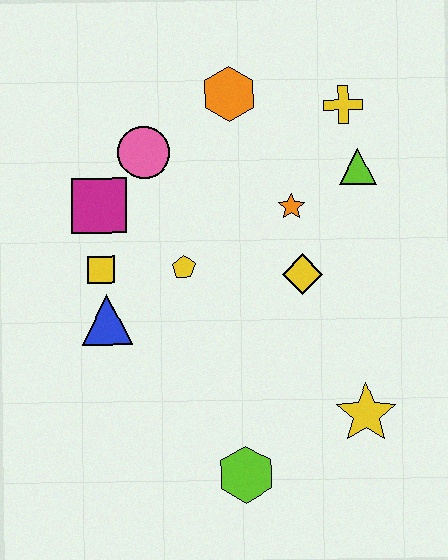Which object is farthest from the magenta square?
The yellow star is farthest from the magenta square.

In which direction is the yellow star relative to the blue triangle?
The yellow star is to the right of the blue triangle.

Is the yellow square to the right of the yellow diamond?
No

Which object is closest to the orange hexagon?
The pink circle is closest to the orange hexagon.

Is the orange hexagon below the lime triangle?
No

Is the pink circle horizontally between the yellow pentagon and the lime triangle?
No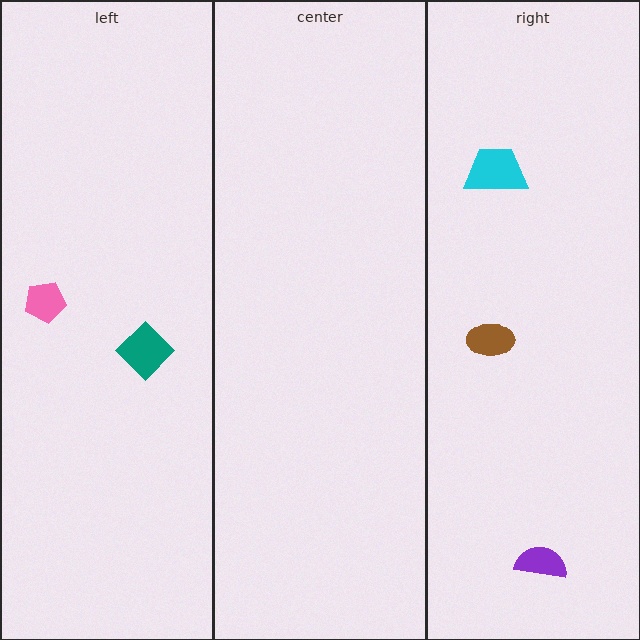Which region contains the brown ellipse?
The right region.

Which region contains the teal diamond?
The left region.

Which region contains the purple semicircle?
The right region.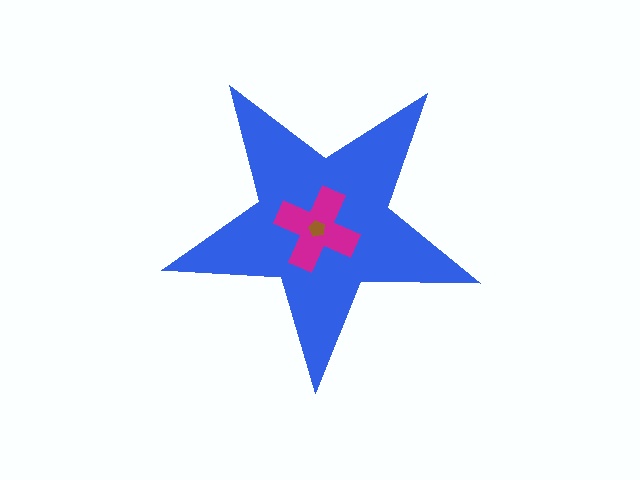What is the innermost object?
The brown pentagon.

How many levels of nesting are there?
3.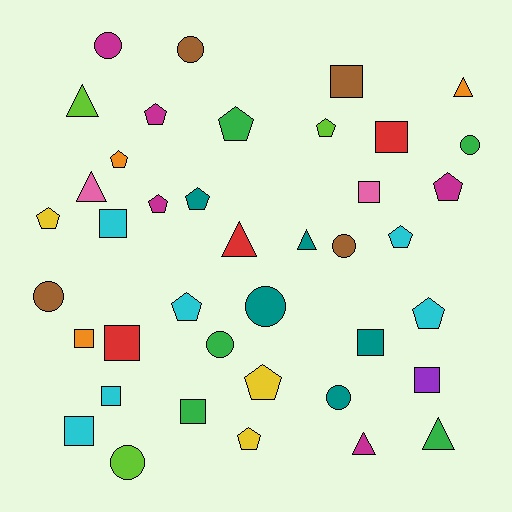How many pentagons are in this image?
There are 13 pentagons.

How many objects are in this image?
There are 40 objects.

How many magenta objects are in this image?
There are 5 magenta objects.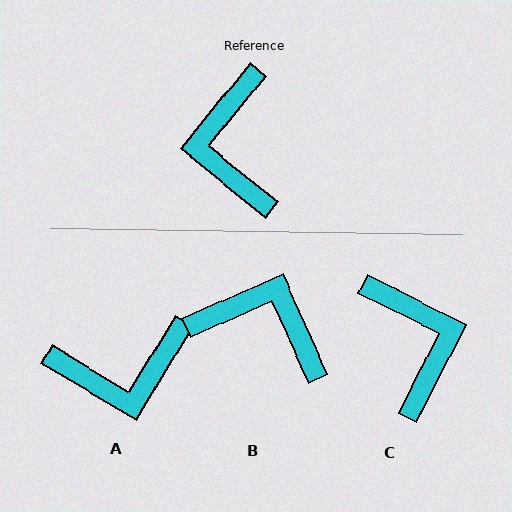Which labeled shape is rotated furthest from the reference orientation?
C, about 167 degrees away.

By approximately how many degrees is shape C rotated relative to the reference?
Approximately 167 degrees clockwise.